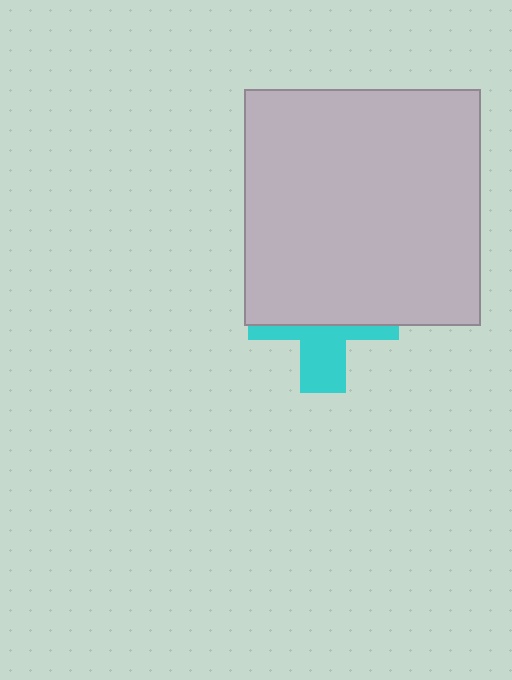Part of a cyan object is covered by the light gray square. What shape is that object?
It is a cross.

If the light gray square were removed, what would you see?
You would see the complete cyan cross.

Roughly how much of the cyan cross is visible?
A small part of it is visible (roughly 39%).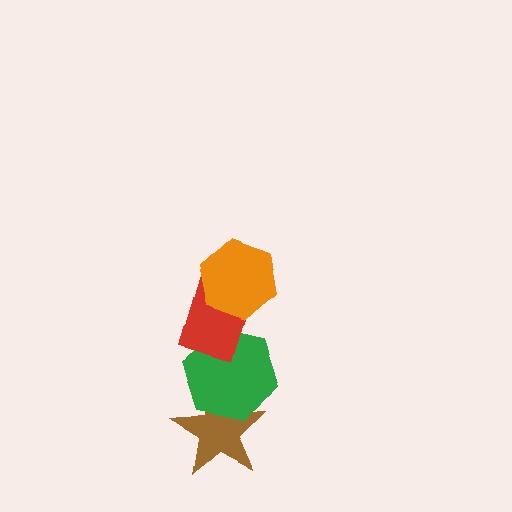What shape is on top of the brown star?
The green hexagon is on top of the brown star.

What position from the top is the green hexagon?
The green hexagon is 3rd from the top.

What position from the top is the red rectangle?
The red rectangle is 2nd from the top.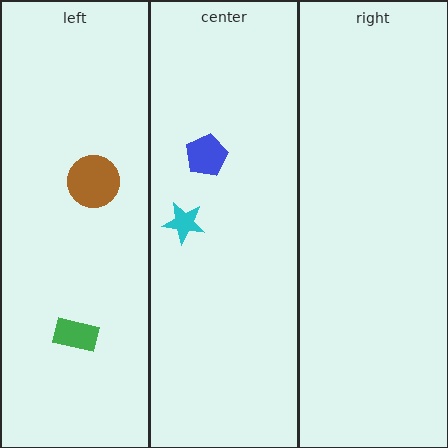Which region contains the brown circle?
The left region.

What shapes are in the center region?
The blue pentagon, the cyan star.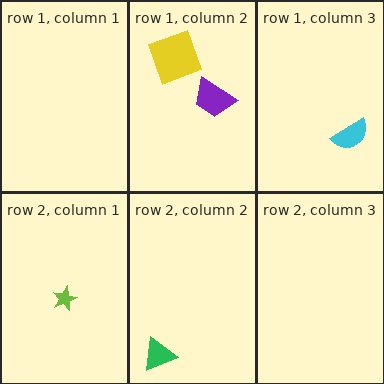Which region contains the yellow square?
The row 1, column 2 region.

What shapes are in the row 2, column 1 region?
The lime star.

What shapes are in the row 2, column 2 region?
The green triangle.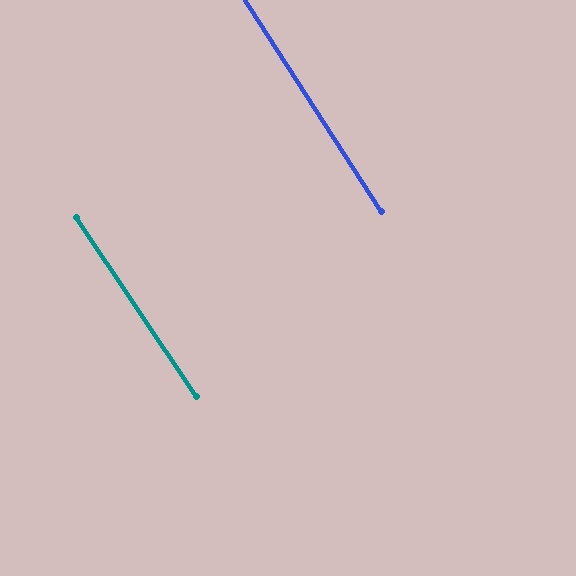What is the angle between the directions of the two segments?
Approximately 1 degree.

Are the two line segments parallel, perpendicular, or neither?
Parallel — their directions differ by only 1.0°.